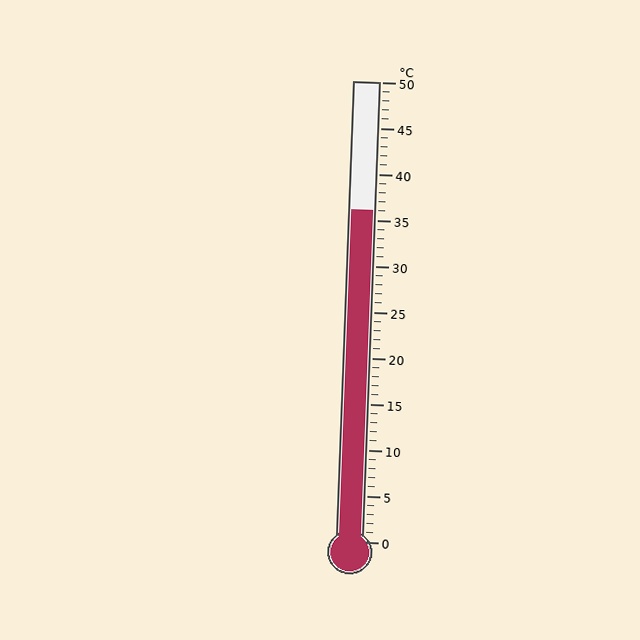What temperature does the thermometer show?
The thermometer shows approximately 36°C.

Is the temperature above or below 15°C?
The temperature is above 15°C.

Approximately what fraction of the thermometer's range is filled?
The thermometer is filled to approximately 70% of its range.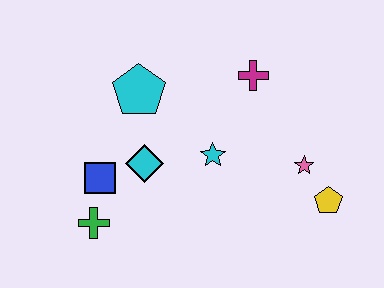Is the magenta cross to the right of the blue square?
Yes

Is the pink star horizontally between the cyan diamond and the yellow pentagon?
Yes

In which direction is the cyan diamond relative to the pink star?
The cyan diamond is to the left of the pink star.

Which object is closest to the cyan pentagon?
The cyan diamond is closest to the cyan pentagon.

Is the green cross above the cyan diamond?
No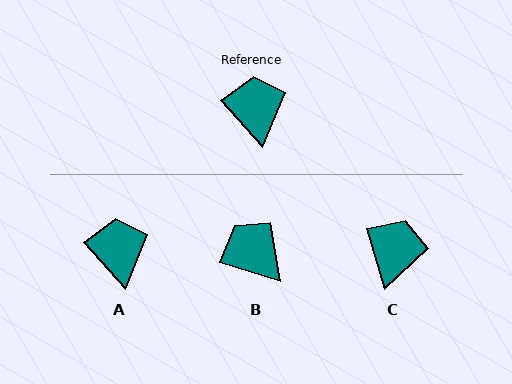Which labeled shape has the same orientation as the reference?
A.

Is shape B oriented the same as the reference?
No, it is off by about 31 degrees.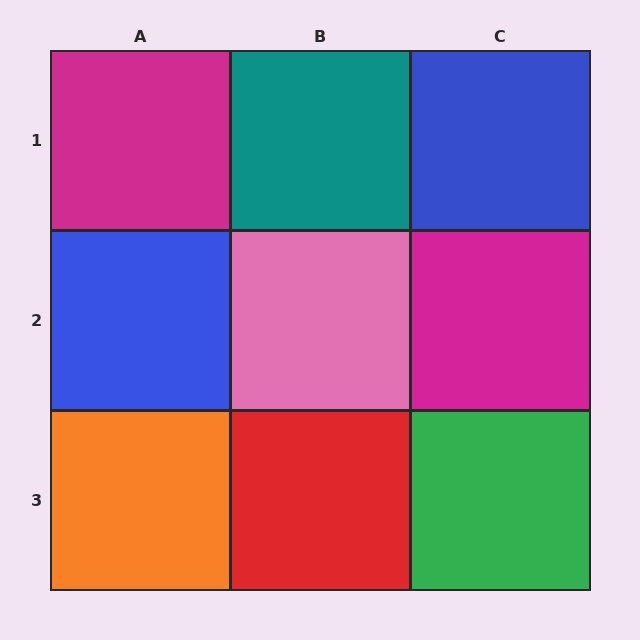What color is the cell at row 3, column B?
Red.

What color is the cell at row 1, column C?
Blue.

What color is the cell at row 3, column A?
Orange.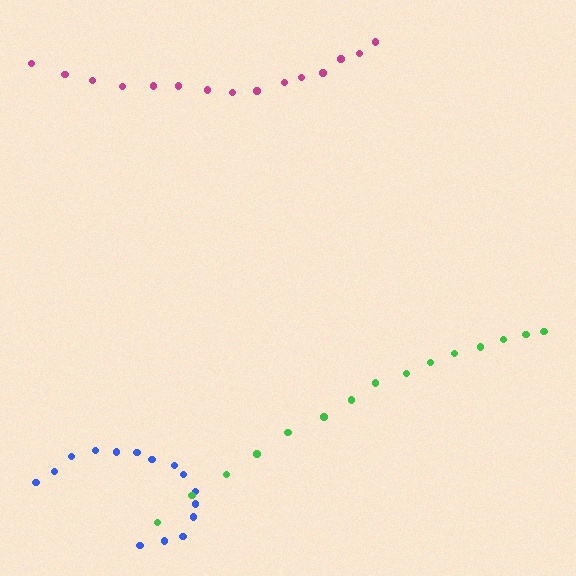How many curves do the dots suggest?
There are 3 distinct paths.